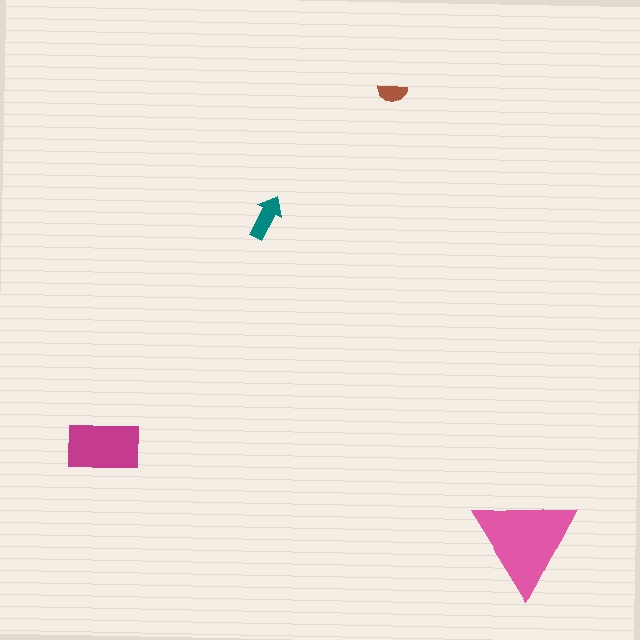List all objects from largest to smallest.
The pink triangle, the magenta rectangle, the teal arrow, the brown semicircle.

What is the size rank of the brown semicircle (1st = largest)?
4th.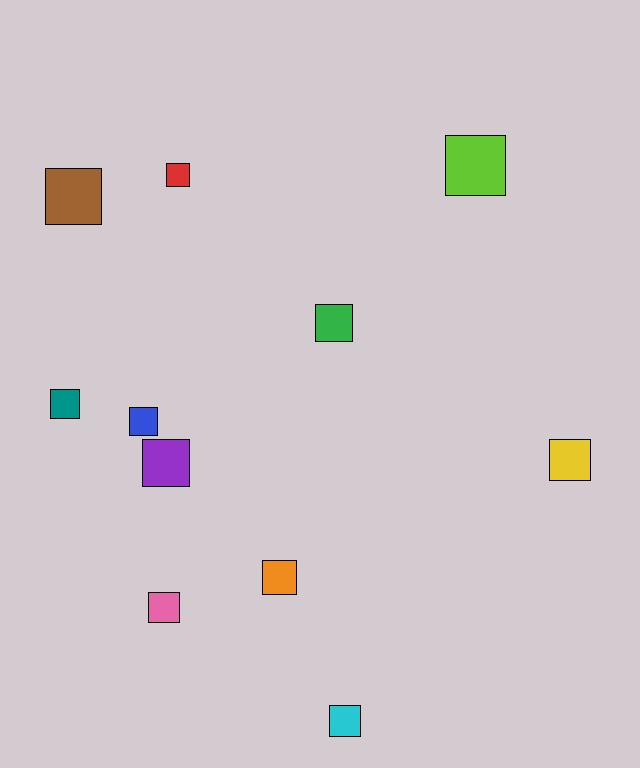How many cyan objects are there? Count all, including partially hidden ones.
There is 1 cyan object.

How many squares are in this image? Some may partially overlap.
There are 11 squares.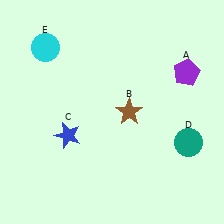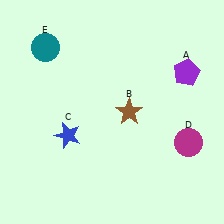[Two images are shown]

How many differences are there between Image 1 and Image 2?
There are 2 differences between the two images.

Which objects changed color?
D changed from teal to magenta. E changed from cyan to teal.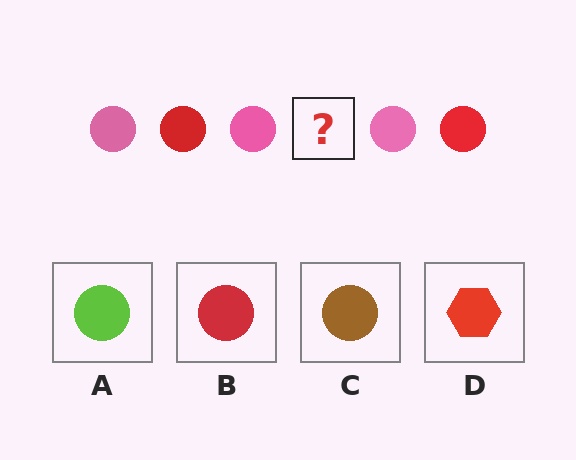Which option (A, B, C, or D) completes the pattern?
B.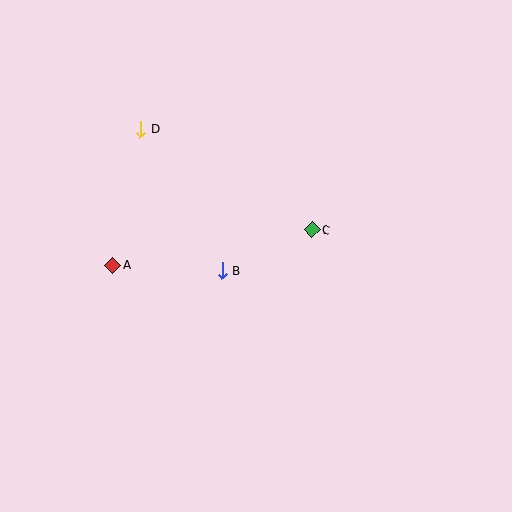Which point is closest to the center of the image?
Point B at (222, 270) is closest to the center.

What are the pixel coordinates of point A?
Point A is at (113, 265).